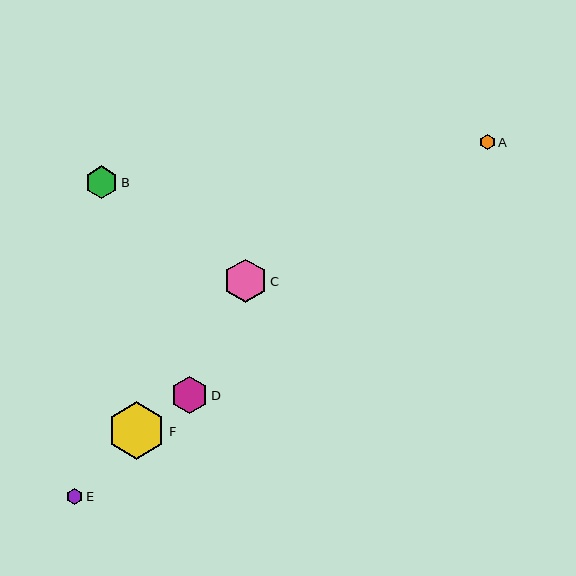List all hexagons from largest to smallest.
From largest to smallest: F, C, D, B, E, A.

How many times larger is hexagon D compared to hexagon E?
Hexagon D is approximately 2.2 times the size of hexagon E.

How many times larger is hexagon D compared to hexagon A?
Hexagon D is approximately 2.4 times the size of hexagon A.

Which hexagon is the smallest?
Hexagon A is the smallest with a size of approximately 15 pixels.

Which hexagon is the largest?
Hexagon F is the largest with a size of approximately 58 pixels.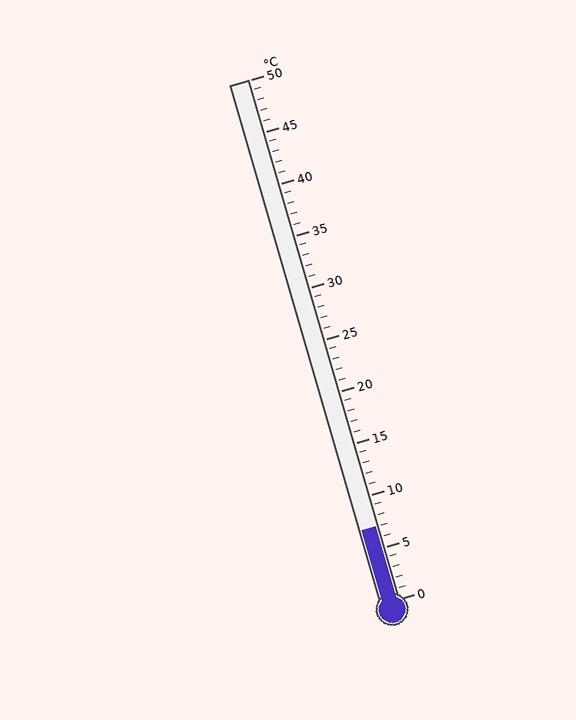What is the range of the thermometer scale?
The thermometer scale ranges from 0°C to 50°C.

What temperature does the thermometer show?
The thermometer shows approximately 7°C.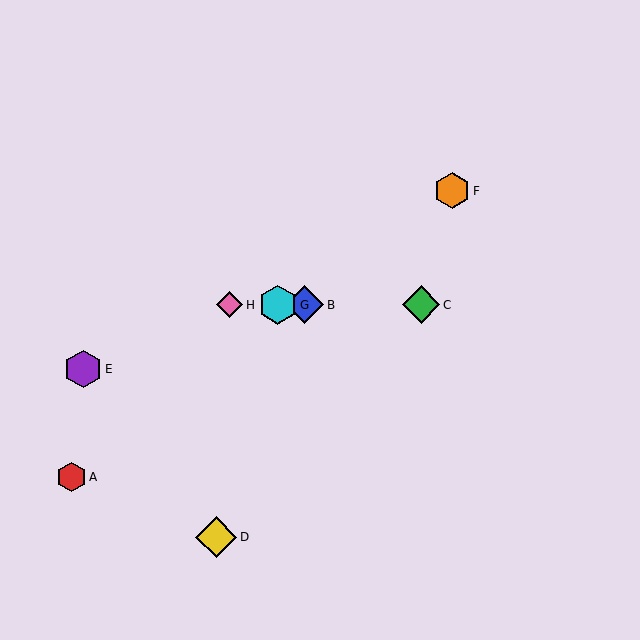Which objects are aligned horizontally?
Objects B, C, G, H are aligned horizontally.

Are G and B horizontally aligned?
Yes, both are at y≈305.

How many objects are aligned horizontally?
4 objects (B, C, G, H) are aligned horizontally.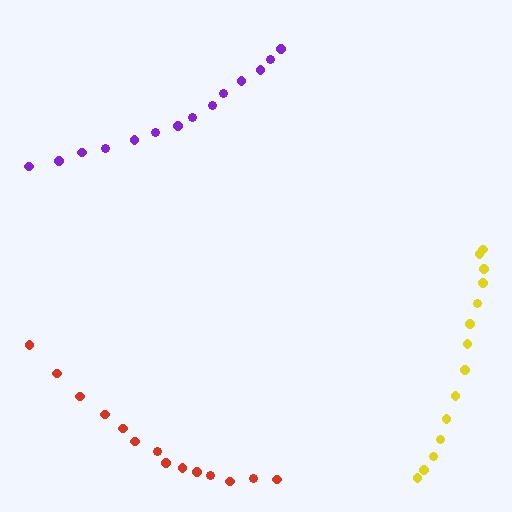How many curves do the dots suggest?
There are 3 distinct paths.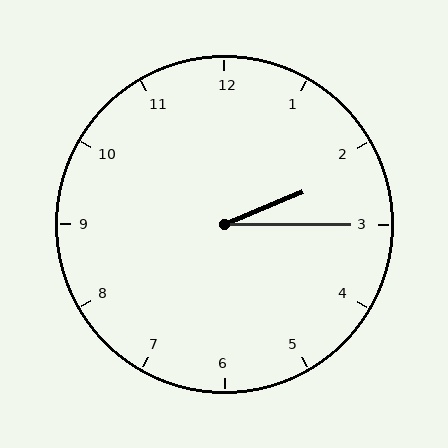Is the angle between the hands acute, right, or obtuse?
It is acute.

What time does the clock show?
2:15.